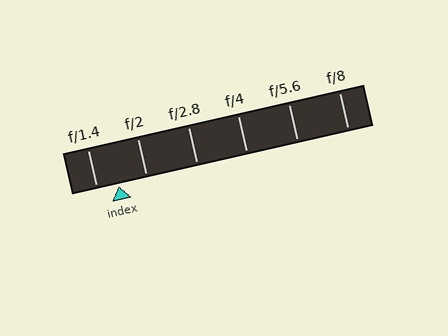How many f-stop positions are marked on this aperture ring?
There are 6 f-stop positions marked.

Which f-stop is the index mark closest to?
The index mark is closest to f/1.4.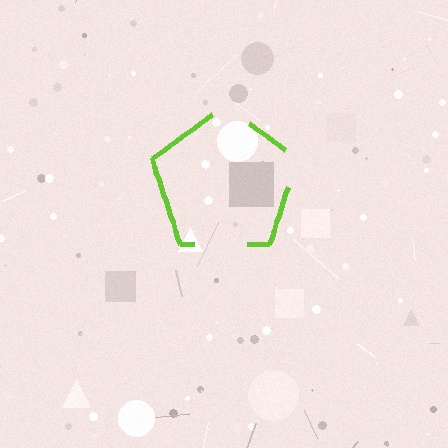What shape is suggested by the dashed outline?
The dashed outline suggests a pentagon.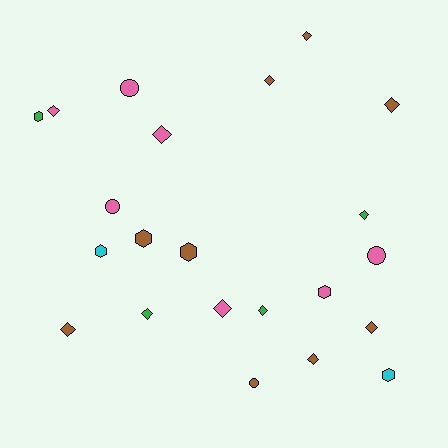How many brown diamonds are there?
There are 6 brown diamonds.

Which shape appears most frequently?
Diamond, with 12 objects.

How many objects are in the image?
There are 22 objects.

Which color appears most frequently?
Brown, with 9 objects.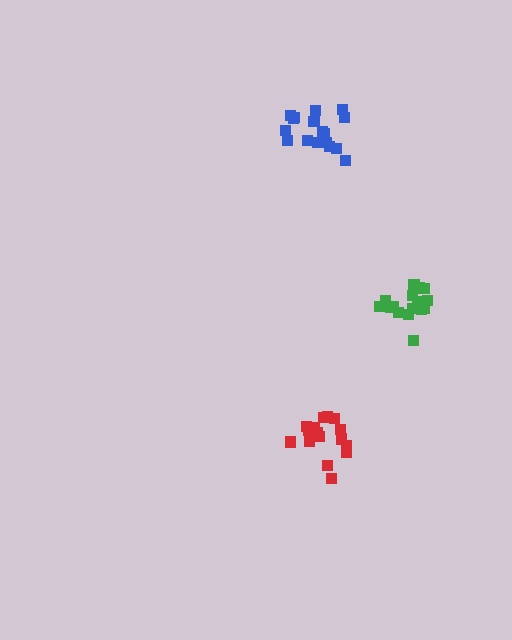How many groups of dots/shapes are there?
There are 3 groups.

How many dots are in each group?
Group 1: 17 dots, Group 2: 16 dots, Group 3: 17 dots (50 total).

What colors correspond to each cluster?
The clusters are colored: red, green, blue.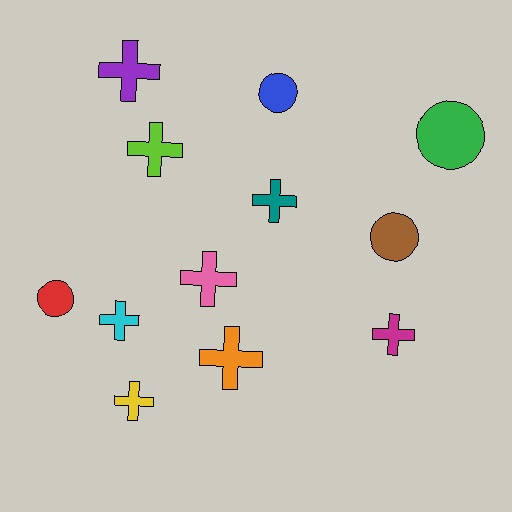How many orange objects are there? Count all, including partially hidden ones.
There is 1 orange object.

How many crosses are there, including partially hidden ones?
There are 8 crosses.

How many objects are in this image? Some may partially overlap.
There are 12 objects.